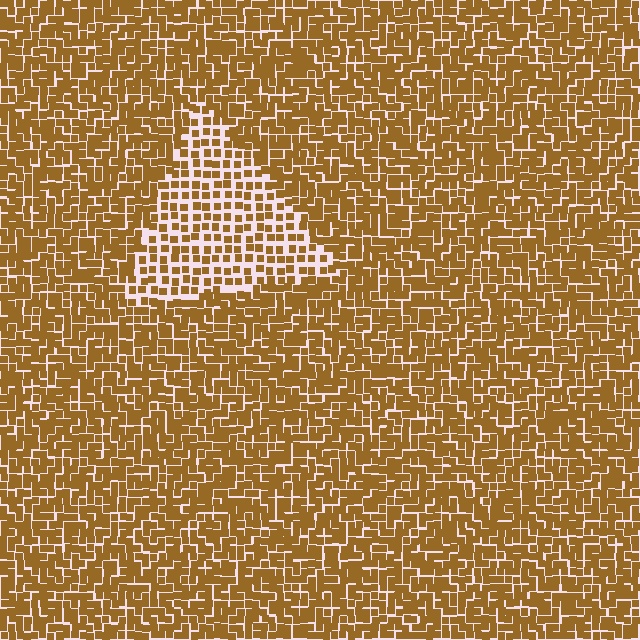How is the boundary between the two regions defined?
The boundary is defined by a change in element density (approximately 1.8x ratio). All elements are the same color, size, and shape.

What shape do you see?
I see a triangle.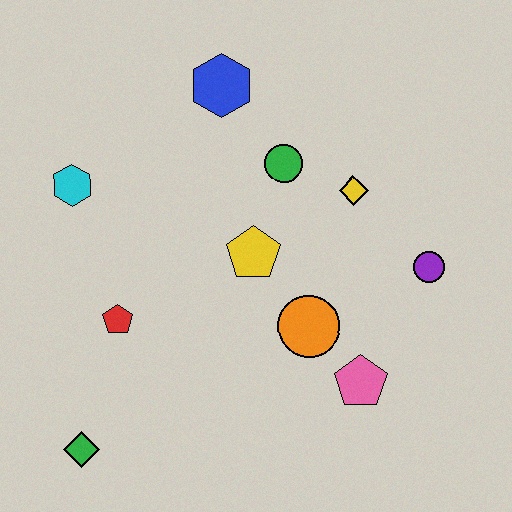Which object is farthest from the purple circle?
The green diamond is farthest from the purple circle.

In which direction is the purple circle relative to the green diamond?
The purple circle is to the right of the green diamond.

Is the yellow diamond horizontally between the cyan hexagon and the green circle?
No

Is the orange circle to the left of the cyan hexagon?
No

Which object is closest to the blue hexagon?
The green circle is closest to the blue hexagon.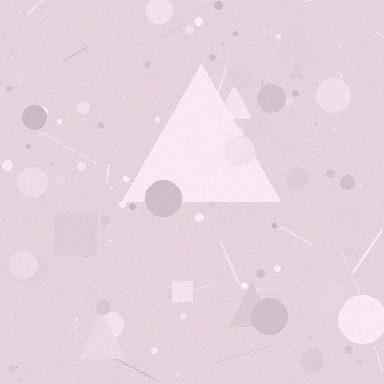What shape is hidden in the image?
A triangle is hidden in the image.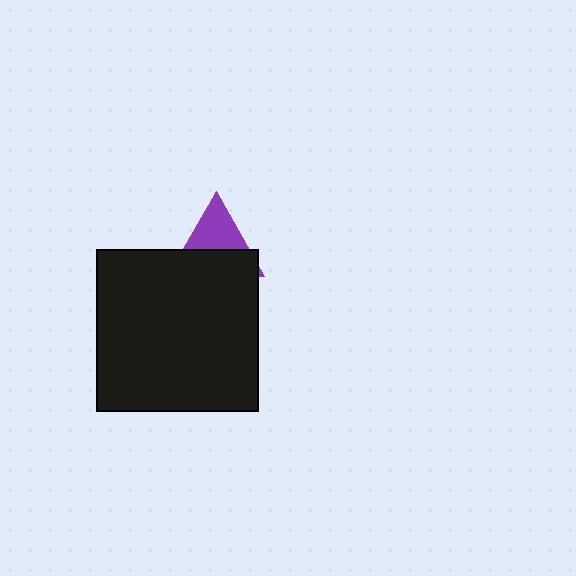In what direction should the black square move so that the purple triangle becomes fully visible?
The black square should move down. That is the shortest direction to clear the overlap and leave the purple triangle fully visible.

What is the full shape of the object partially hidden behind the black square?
The partially hidden object is a purple triangle.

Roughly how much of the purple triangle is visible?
About half of it is visible (roughly 47%).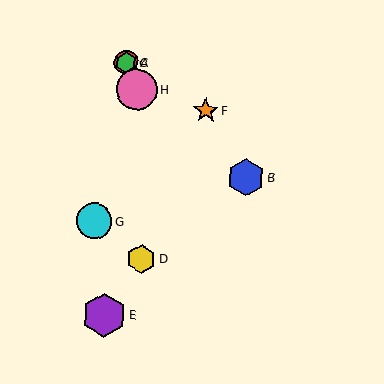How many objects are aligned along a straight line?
3 objects (A, C, H) are aligned along a straight line.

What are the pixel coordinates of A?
Object A is at (126, 62).